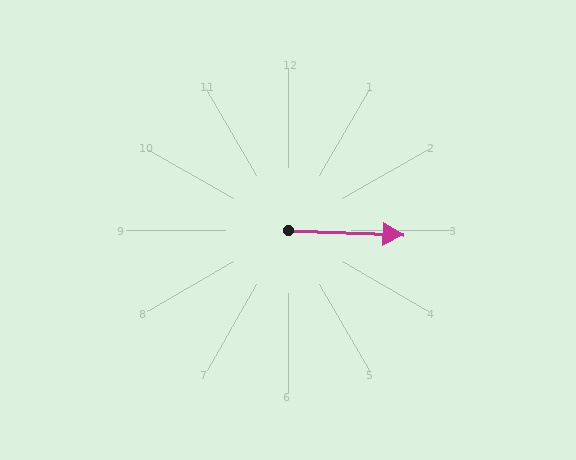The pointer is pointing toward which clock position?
Roughly 3 o'clock.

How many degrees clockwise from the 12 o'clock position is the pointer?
Approximately 92 degrees.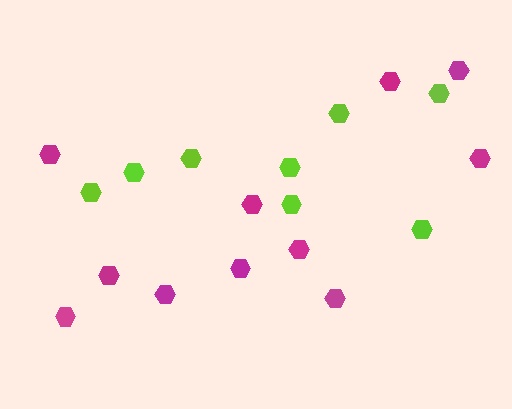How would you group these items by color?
There are 2 groups: one group of magenta hexagons (11) and one group of lime hexagons (8).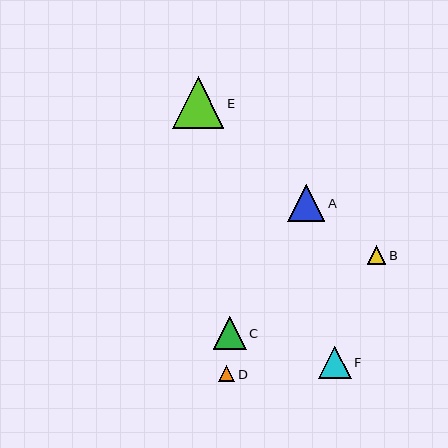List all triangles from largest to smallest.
From largest to smallest: E, A, C, F, B, D.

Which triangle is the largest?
Triangle E is the largest with a size of approximately 51 pixels.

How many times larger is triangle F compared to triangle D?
Triangle F is approximately 2.1 times the size of triangle D.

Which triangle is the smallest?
Triangle D is the smallest with a size of approximately 16 pixels.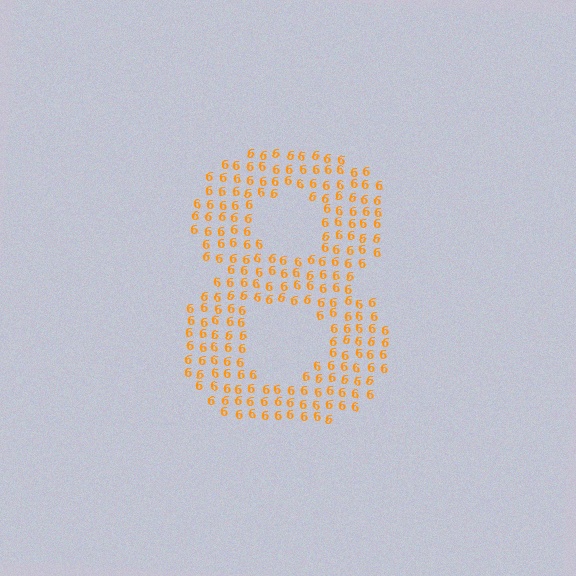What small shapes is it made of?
It is made of small digit 6's.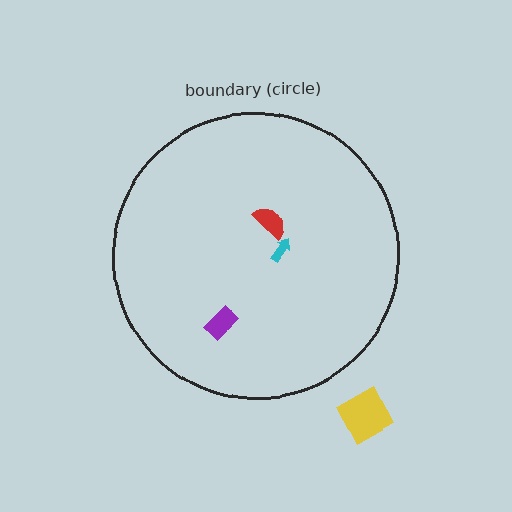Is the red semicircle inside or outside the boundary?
Inside.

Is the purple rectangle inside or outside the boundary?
Inside.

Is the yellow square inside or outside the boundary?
Outside.